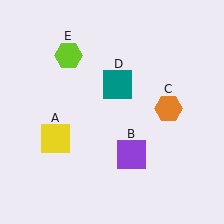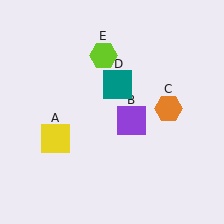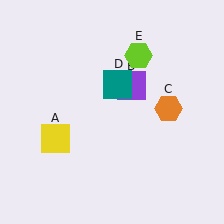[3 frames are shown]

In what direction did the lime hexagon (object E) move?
The lime hexagon (object E) moved right.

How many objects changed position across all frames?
2 objects changed position: purple square (object B), lime hexagon (object E).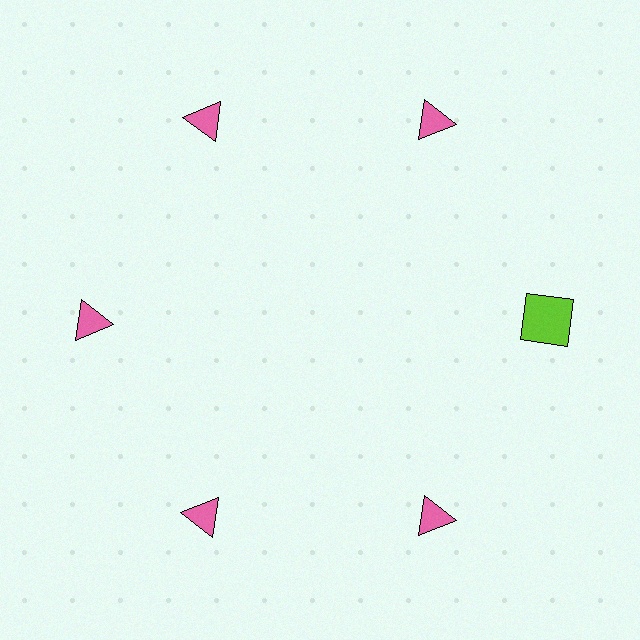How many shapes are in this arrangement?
There are 6 shapes arranged in a ring pattern.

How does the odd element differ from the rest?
It differs in both color (lime instead of pink) and shape (square instead of triangle).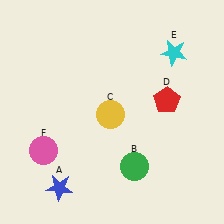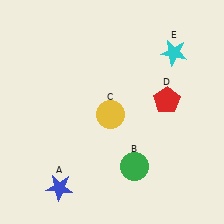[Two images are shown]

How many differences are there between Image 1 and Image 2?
There is 1 difference between the two images.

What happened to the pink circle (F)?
The pink circle (F) was removed in Image 2. It was in the bottom-left area of Image 1.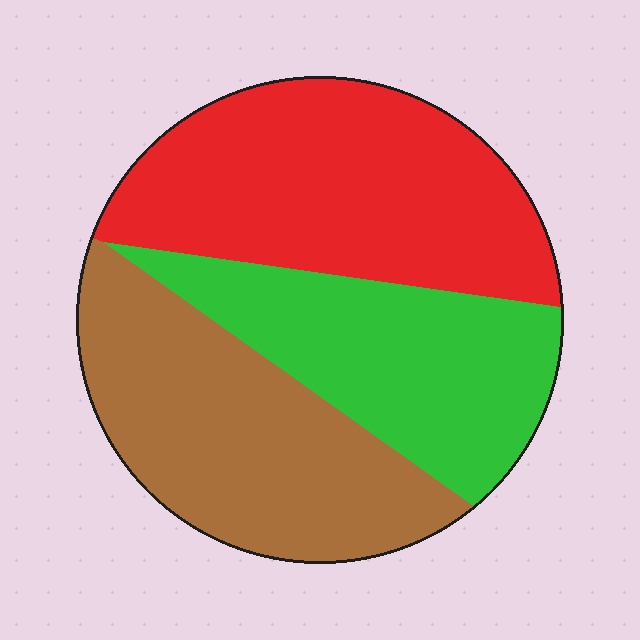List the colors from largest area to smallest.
From largest to smallest: red, brown, green.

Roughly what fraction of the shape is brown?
Brown takes up about one third (1/3) of the shape.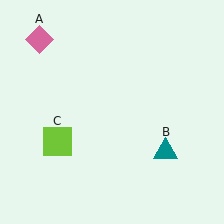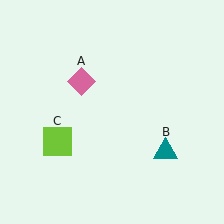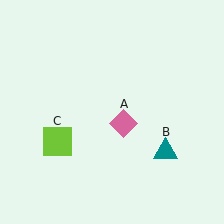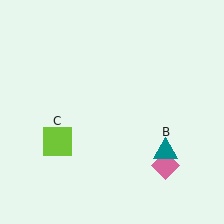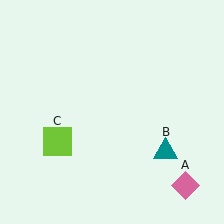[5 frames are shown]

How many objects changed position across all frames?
1 object changed position: pink diamond (object A).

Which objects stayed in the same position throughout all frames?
Teal triangle (object B) and lime square (object C) remained stationary.